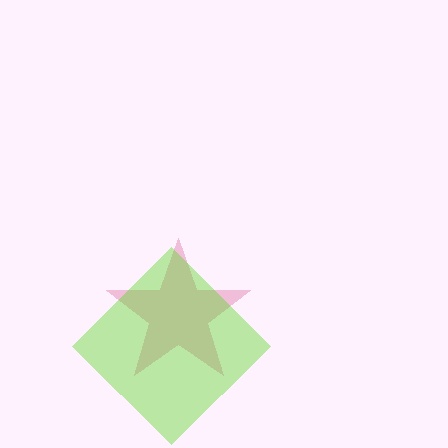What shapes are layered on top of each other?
The layered shapes are: a pink star, a lime diamond.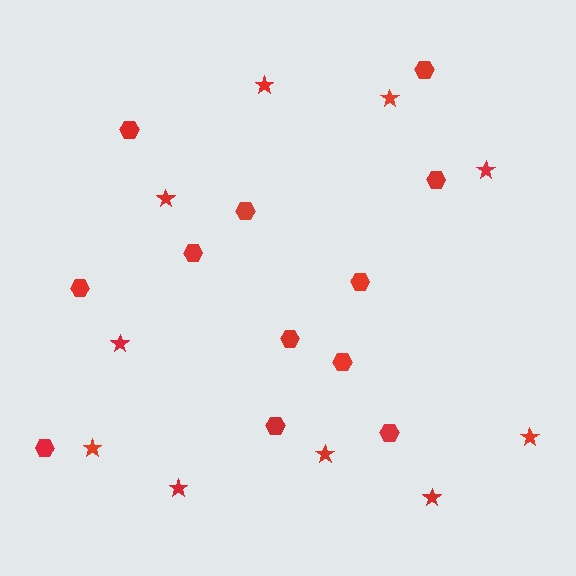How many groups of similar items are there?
There are 2 groups: one group of stars (10) and one group of hexagons (12).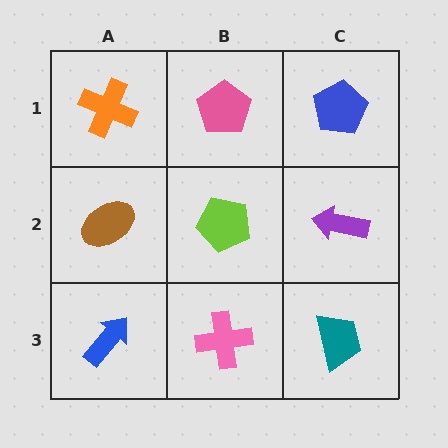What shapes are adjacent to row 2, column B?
A pink pentagon (row 1, column B), a pink cross (row 3, column B), a brown ellipse (row 2, column A), a purple arrow (row 2, column C).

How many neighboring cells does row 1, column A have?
2.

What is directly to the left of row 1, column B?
An orange cross.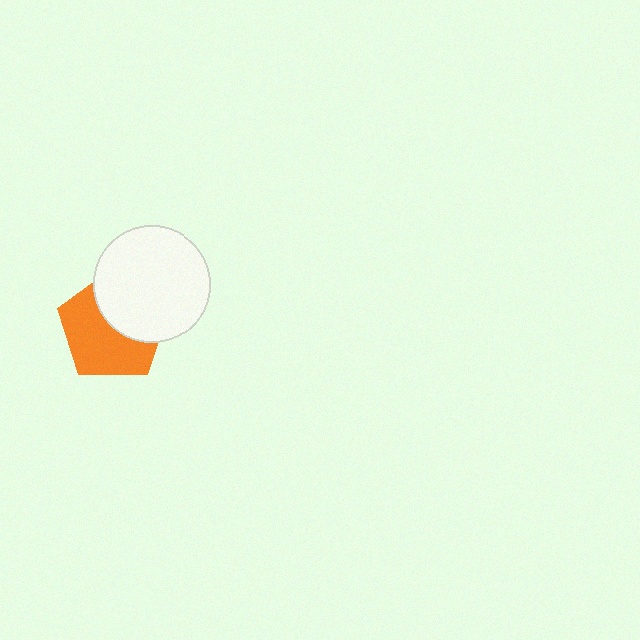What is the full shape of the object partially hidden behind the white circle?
The partially hidden object is an orange pentagon.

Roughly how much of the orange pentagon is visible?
About half of it is visible (roughly 57%).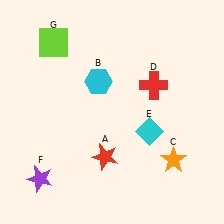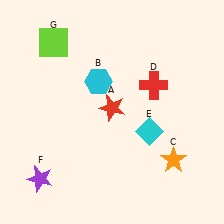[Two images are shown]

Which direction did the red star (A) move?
The red star (A) moved up.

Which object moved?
The red star (A) moved up.